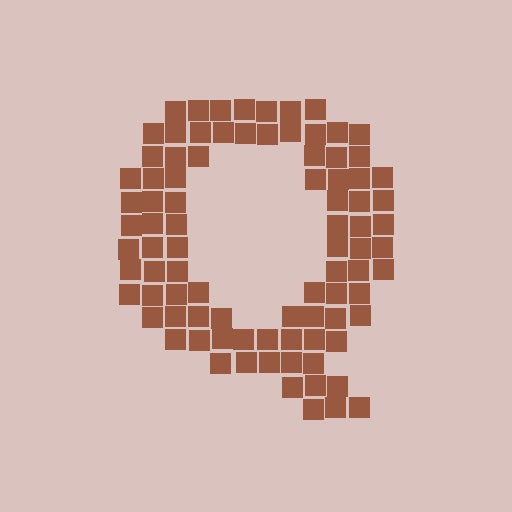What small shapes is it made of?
It is made of small squares.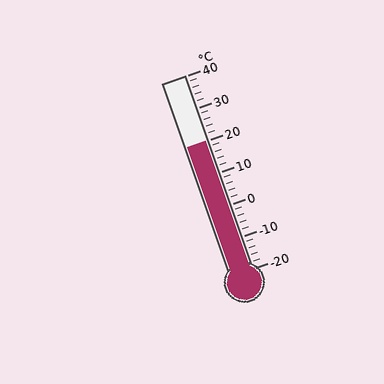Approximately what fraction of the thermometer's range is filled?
The thermometer is filled to approximately 65% of its range.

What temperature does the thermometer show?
The thermometer shows approximately 20°C.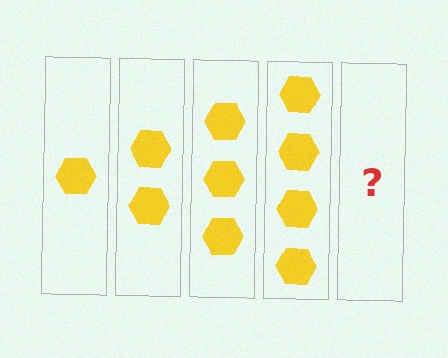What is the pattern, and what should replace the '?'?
The pattern is that each step adds one more hexagon. The '?' should be 5 hexagons.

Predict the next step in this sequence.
The next step is 5 hexagons.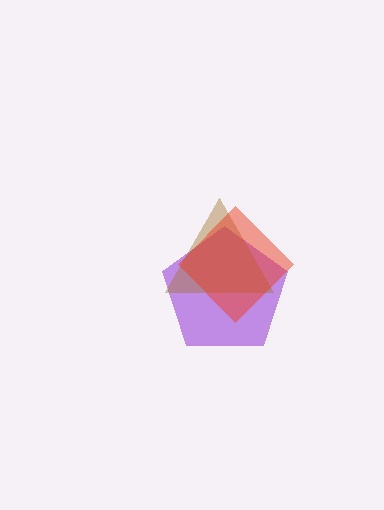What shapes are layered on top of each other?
The layered shapes are: a purple pentagon, a brown triangle, a red diamond.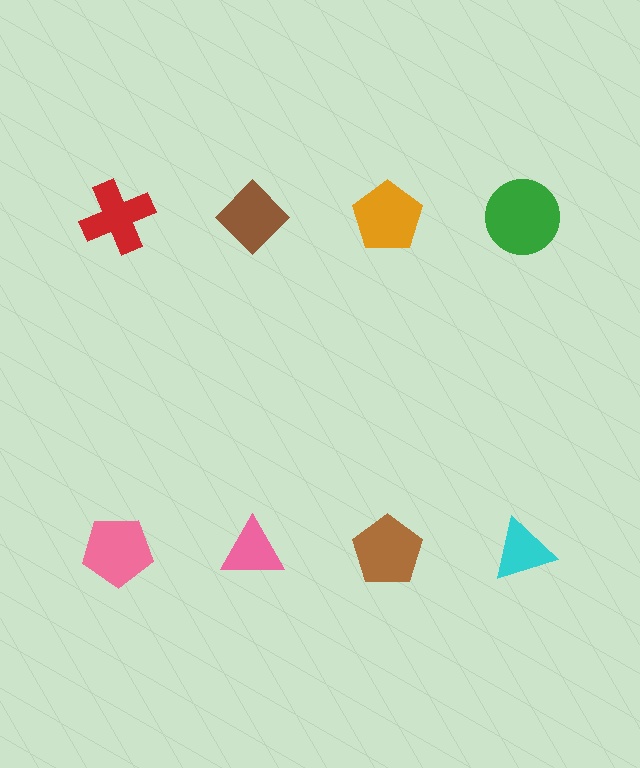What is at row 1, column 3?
An orange pentagon.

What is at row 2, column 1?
A pink pentagon.